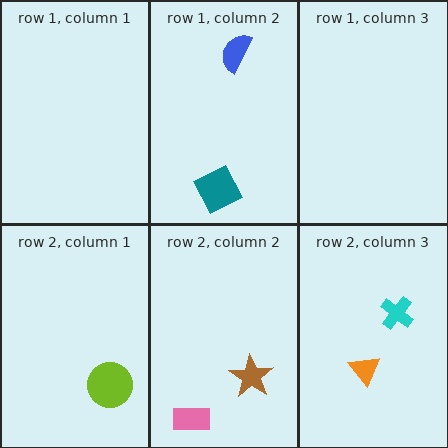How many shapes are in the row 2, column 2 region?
2.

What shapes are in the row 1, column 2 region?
The teal diamond, the blue semicircle.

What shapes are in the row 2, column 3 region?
The cyan cross, the orange triangle.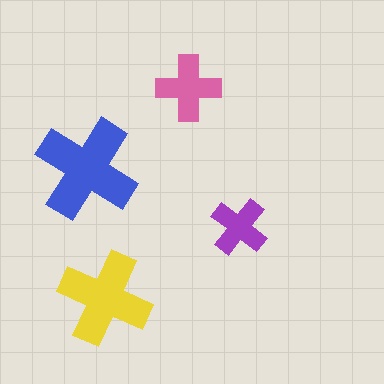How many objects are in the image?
There are 4 objects in the image.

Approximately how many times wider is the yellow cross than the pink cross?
About 1.5 times wider.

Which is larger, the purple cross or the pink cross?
The pink one.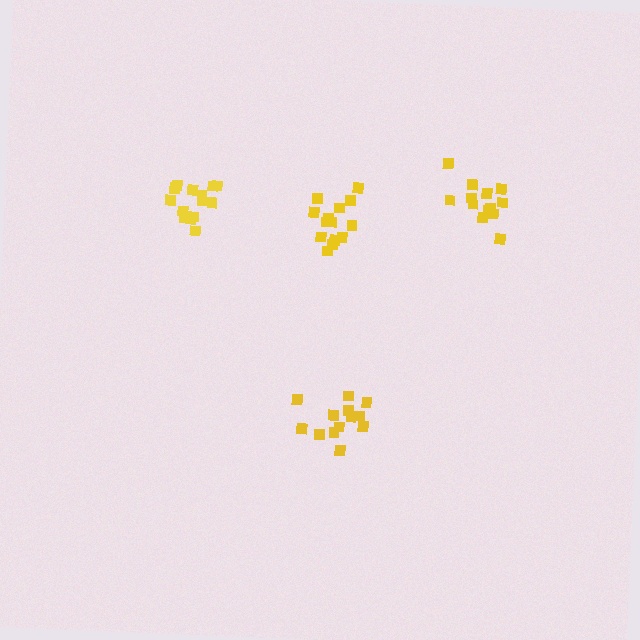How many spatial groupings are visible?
There are 4 spatial groupings.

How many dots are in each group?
Group 1: 16 dots, Group 2: 13 dots, Group 3: 13 dots, Group 4: 14 dots (56 total).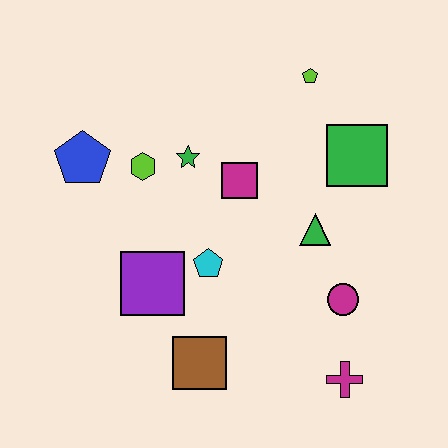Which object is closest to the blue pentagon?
The lime hexagon is closest to the blue pentagon.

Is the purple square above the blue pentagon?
No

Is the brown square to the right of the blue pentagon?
Yes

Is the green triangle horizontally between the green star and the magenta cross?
Yes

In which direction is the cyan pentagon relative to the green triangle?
The cyan pentagon is to the left of the green triangle.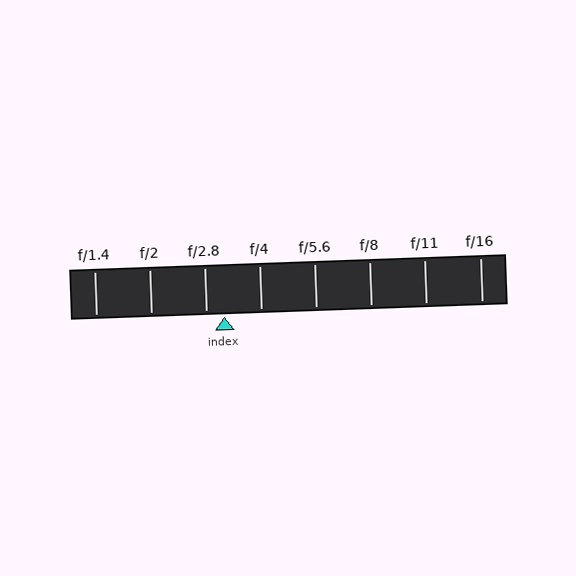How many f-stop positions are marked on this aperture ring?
There are 8 f-stop positions marked.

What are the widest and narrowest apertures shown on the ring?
The widest aperture shown is f/1.4 and the narrowest is f/16.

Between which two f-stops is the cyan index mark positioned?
The index mark is between f/2.8 and f/4.